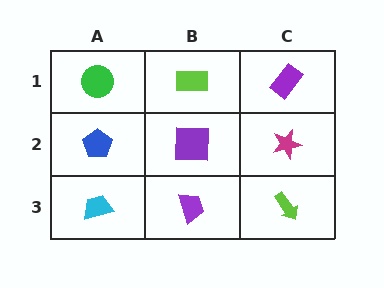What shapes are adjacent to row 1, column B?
A purple square (row 2, column B), a green circle (row 1, column A), a purple rectangle (row 1, column C).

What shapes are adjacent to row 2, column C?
A purple rectangle (row 1, column C), a lime arrow (row 3, column C), a purple square (row 2, column B).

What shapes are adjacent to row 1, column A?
A blue pentagon (row 2, column A), a lime rectangle (row 1, column B).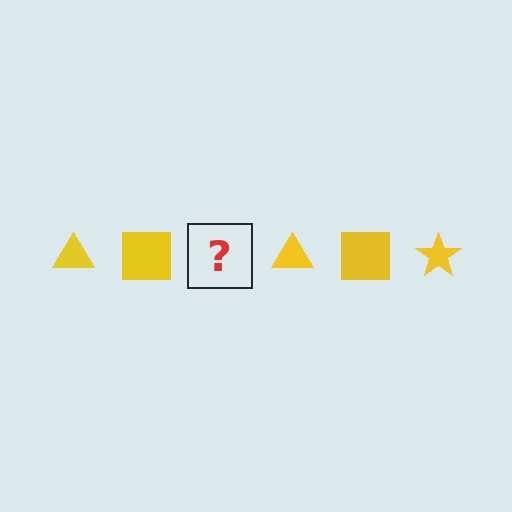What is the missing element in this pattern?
The missing element is a yellow star.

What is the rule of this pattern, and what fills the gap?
The rule is that the pattern cycles through triangle, square, star shapes in yellow. The gap should be filled with a yellow star.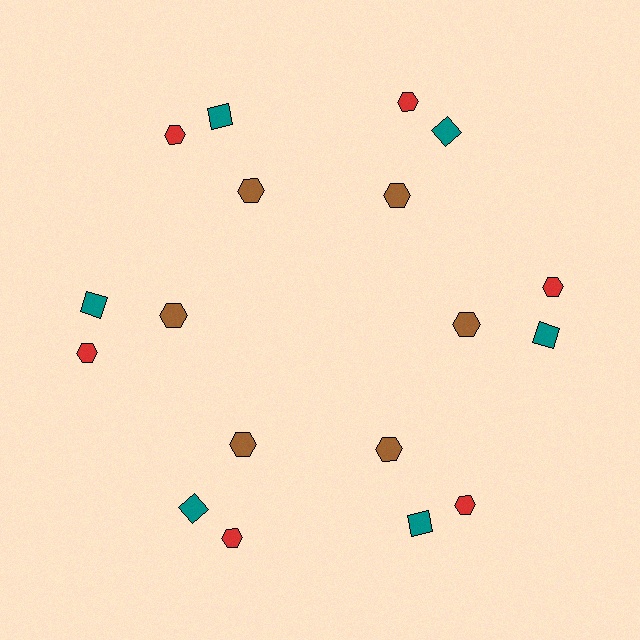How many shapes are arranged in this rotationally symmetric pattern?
There are 18 shapes, arranged in 6 groups of 3.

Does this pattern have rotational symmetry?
Yes, this pattern has 6-fold rotational symmetry. It looks the same after rotating 60 degrees around the center.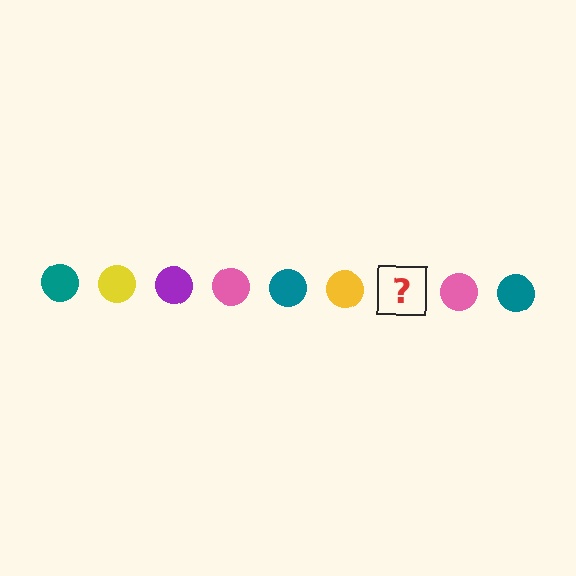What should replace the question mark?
The question mark should be replaced with a purple circle.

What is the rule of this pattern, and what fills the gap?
The rule is that the pattern cycles through teal, yellow, purple, pink circles. The gap should be filled with a purple circle.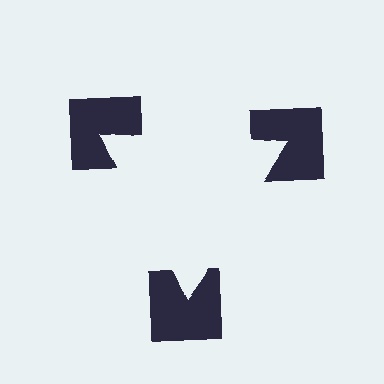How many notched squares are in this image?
There are 3 — one at each vertex of the illusory triangle.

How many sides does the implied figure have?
3 sides.